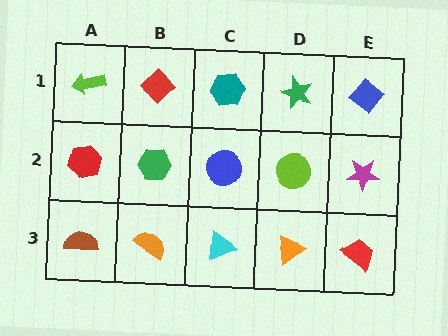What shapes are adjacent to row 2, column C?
A teal hexagon (row 1, column C), a cyan triangle (row 3, column C), a green hexagon (row 2, column B), a lime circle (row 2, column D).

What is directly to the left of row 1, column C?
A red diamond.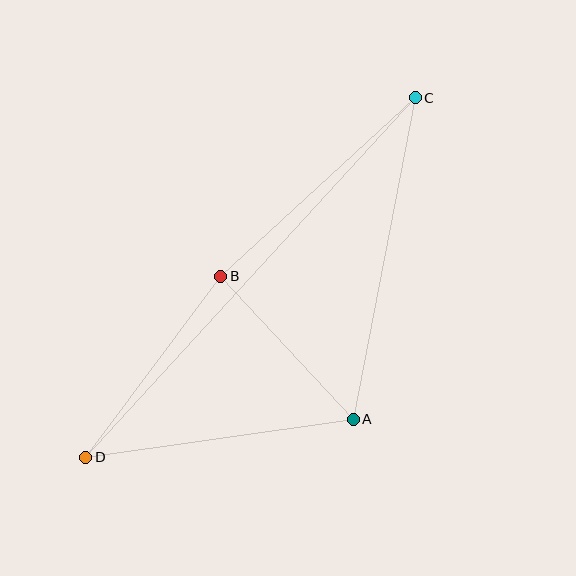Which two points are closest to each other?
Points A and B are closest to each other.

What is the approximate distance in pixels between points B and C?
The distance between B and C is approximately 264 pixels.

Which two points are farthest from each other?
Points C and D are farthest from each other.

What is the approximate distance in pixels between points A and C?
The distance between A and C is approximately 327 pixels.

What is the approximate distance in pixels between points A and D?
The distance between A and D is approximately 270 pixels.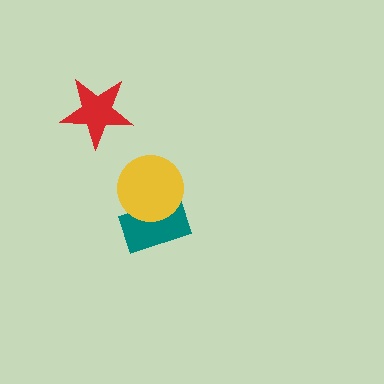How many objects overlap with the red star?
0 objects overlap with the red star.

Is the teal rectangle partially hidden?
Yes, it is partially covered by another shape.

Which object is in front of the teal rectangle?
The yellow circle is in front of the teal rectangle.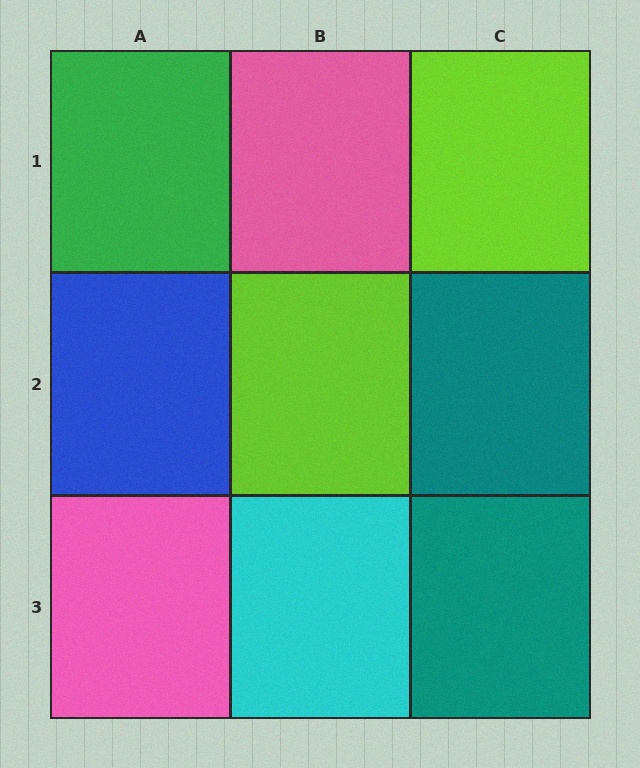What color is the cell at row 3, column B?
Cyan.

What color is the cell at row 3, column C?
Teal.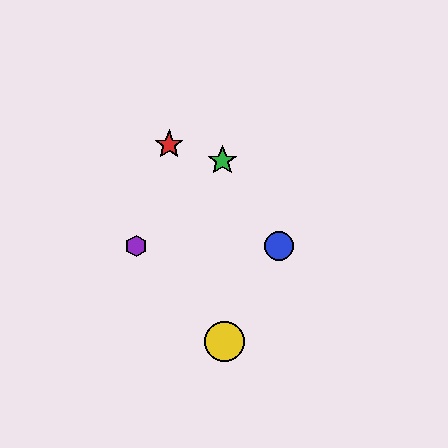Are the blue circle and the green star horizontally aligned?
No, the blue circle is at y≈246 and the green star is at y≈161.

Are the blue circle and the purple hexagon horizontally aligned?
Yes, both are at y≈246.